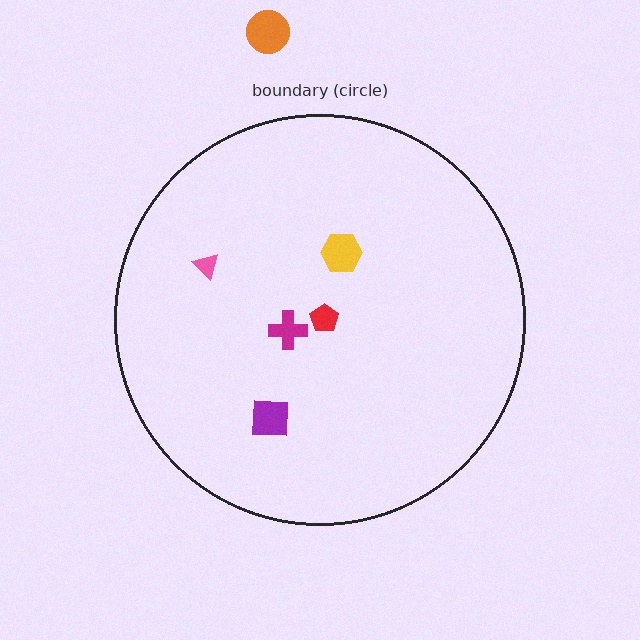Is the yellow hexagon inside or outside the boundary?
Inside.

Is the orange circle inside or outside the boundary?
Outside.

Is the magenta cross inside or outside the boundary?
Inside.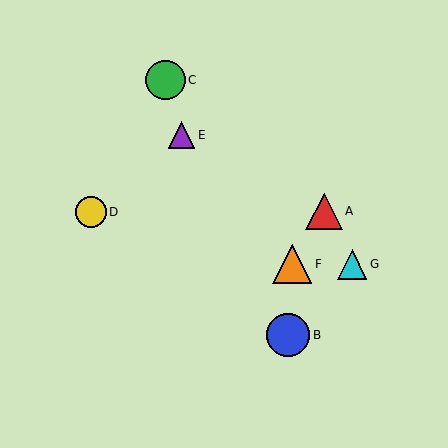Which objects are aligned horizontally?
Objects F, G are aligned horizontally.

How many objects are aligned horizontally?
2 objects (F, G) are aligned horizontally.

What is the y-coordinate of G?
Object G is at y≈264.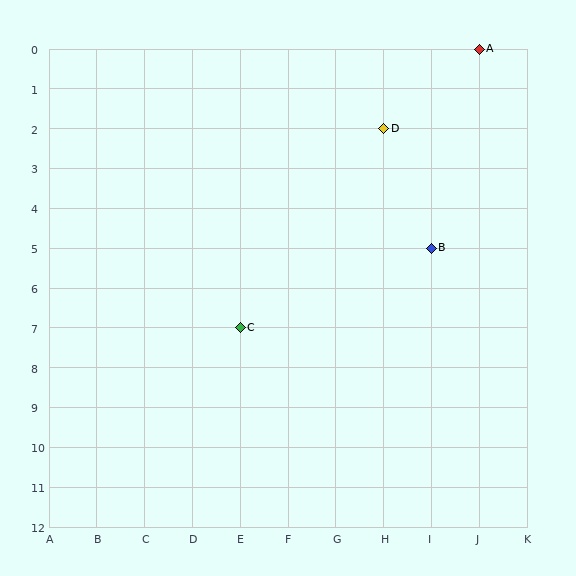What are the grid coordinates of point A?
Point A is at grid coordinates (J, 0).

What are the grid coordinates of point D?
Point D is at grid coordinates (H, 2).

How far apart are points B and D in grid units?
Points B and D are 1 column and 3 rows apart (about 3.2 grid units diagonally).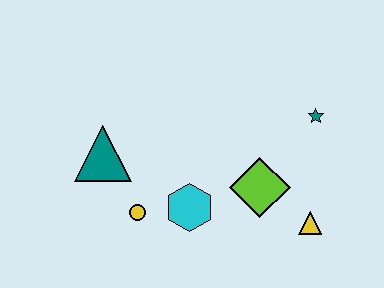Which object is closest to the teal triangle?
The yellow circle is closest to the teal triangle.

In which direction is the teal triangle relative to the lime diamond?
The teal triangle is to the left of the lime diamond.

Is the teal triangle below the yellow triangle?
No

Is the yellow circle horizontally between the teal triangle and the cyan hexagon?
Yes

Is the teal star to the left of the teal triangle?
No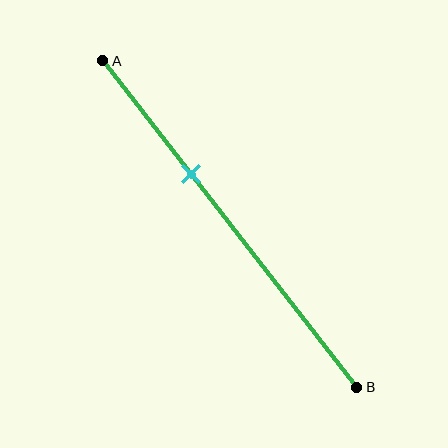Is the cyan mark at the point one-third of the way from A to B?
Yes, the mark is approximately at the one-third point.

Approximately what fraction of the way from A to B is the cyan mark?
The cyan mark is approximately 35% of the way from A to B.